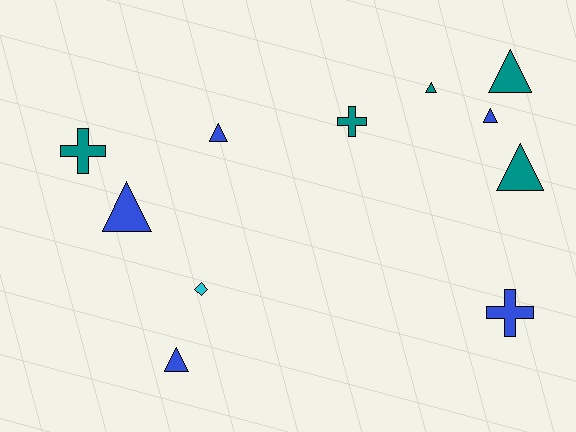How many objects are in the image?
There are 11 objects.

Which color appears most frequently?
Blue, with 5 objects.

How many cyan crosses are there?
There are no cyan crosses.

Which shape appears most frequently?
Triangle, with 7 objects.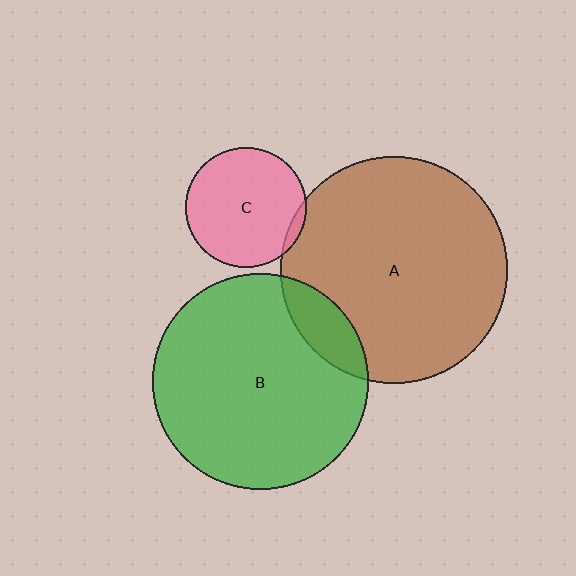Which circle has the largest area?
Circle A (brown).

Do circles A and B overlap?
Yes.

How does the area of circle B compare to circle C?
Approximately 3.2 times.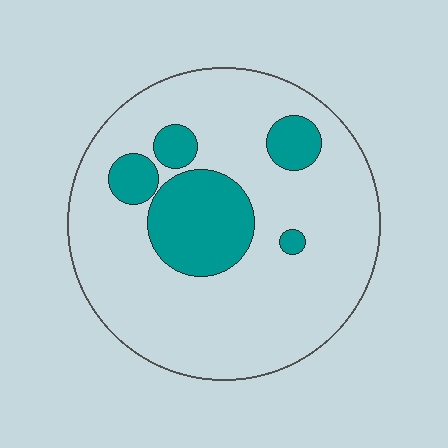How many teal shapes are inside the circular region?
5.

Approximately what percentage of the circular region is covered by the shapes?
Approximately 20%.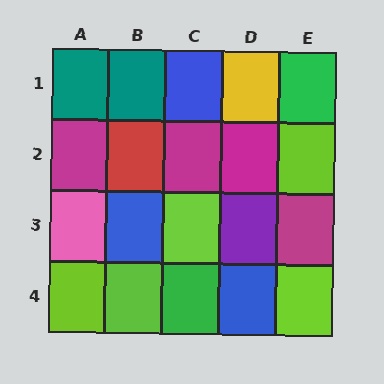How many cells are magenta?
4 cells are magenta.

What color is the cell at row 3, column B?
Blue.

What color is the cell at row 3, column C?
Lime.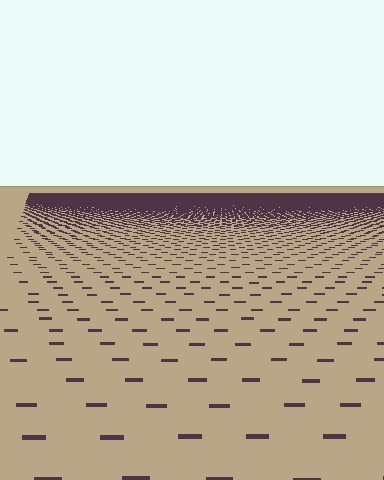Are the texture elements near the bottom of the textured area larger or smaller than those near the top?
Larger. Near the bottom, elements are closer to the viewer and appear at a bigger on-screen size.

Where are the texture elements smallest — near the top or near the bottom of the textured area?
Near the top.